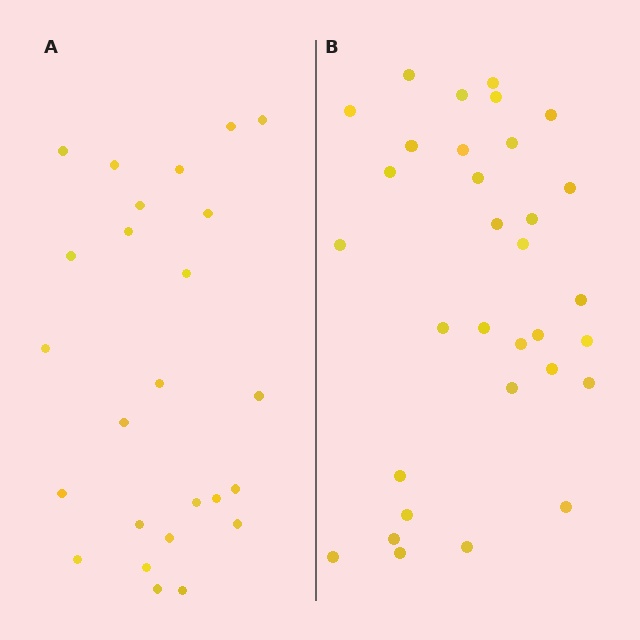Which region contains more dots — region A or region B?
Region B (the right region) has more dots.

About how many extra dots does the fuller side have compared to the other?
Region B has roughly 8 or so more dots than region A.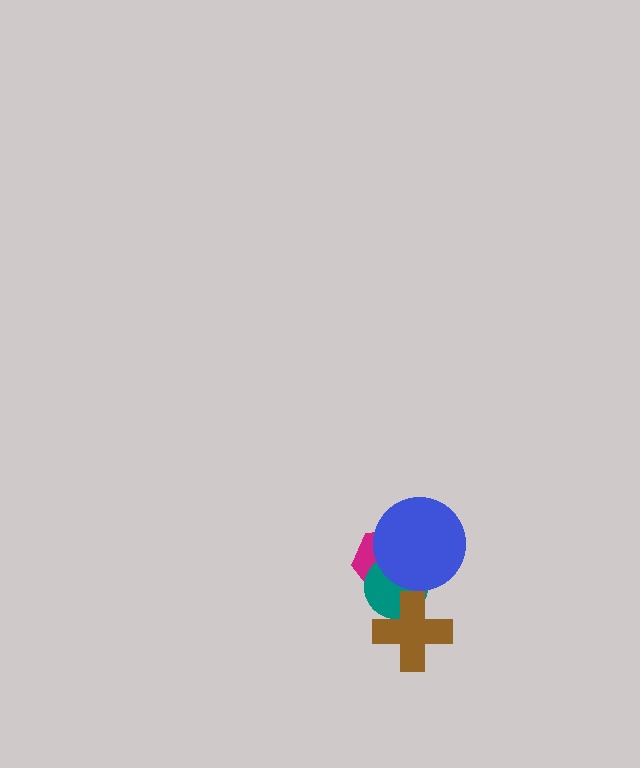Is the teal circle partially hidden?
Yes, it is partially covered by another shape.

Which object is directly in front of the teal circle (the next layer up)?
The brown cross is directly in front of the teal circle.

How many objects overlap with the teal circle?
3 objects overlap with the teal circle.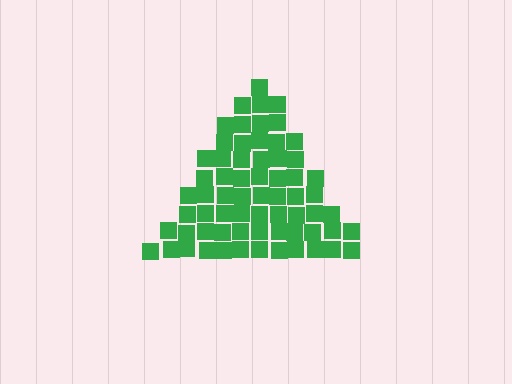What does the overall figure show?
The overall figure shows a triangle.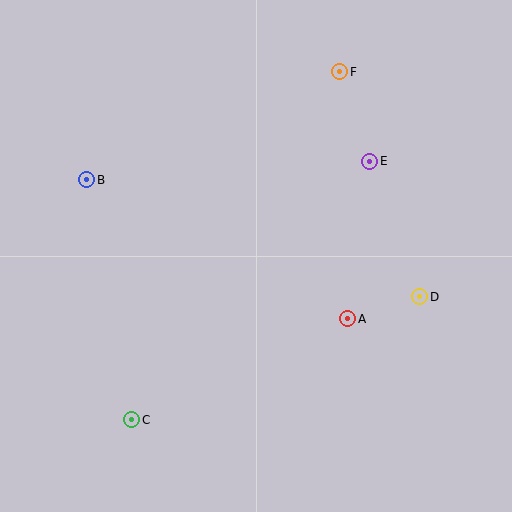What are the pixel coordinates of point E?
Point E is at (370, 161).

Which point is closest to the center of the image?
Point A at (348, 319) is closest to the center.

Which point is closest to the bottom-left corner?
Point C is closest to the bottom-left corner.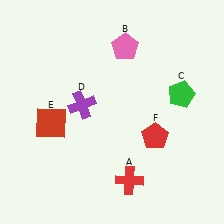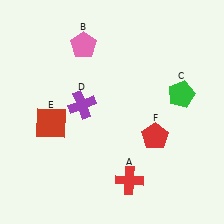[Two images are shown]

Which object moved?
The pink pentagon (B) moved left.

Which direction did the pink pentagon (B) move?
The pink pentagon (B) moved left.